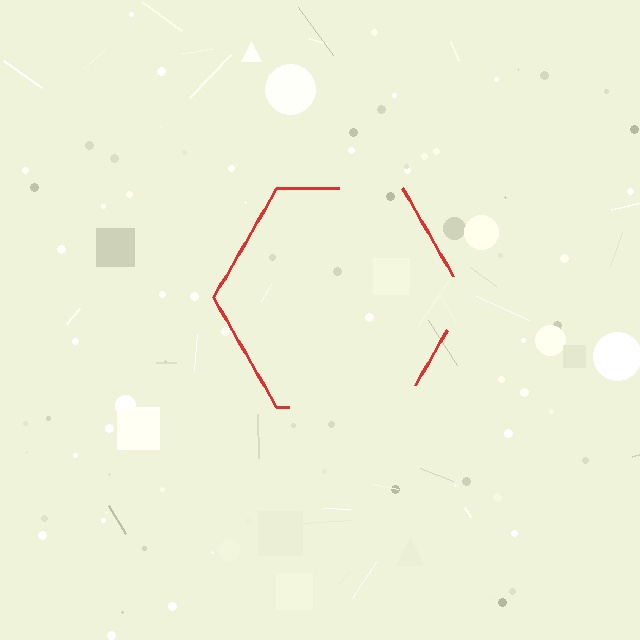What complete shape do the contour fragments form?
The contour fragments form a hexagon.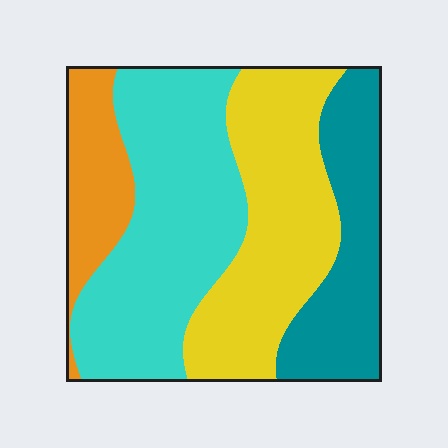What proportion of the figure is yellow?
Yellow takes up about one third (1/3) of the figure.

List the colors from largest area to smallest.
From largest to smallest: cyan, yellow, teal, orange.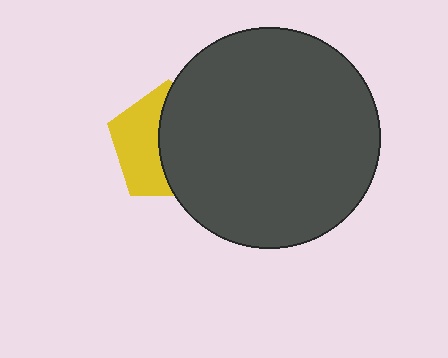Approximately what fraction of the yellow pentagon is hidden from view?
Roughly 56% of the yellow pentagon is hidden behind the dark gray circle.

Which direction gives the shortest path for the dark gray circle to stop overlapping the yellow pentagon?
Moving right gives the shortest separation.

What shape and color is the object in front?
The object in front is a dark gray circle.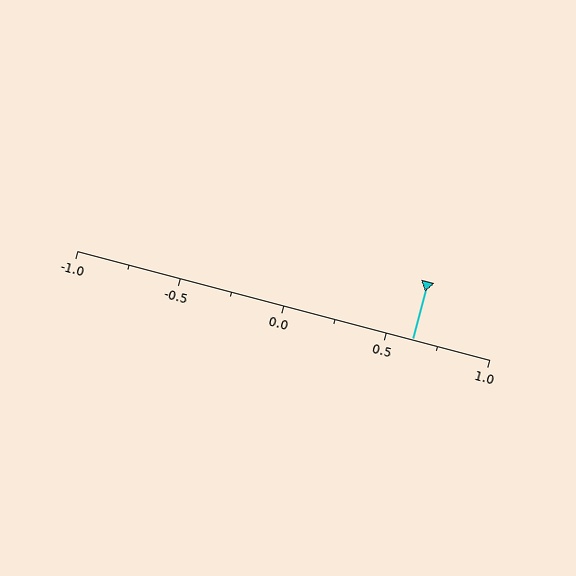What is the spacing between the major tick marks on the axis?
The major ticks are spaced 0.5 apart.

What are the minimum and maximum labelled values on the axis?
The axis runs from -1.0 to 1.0.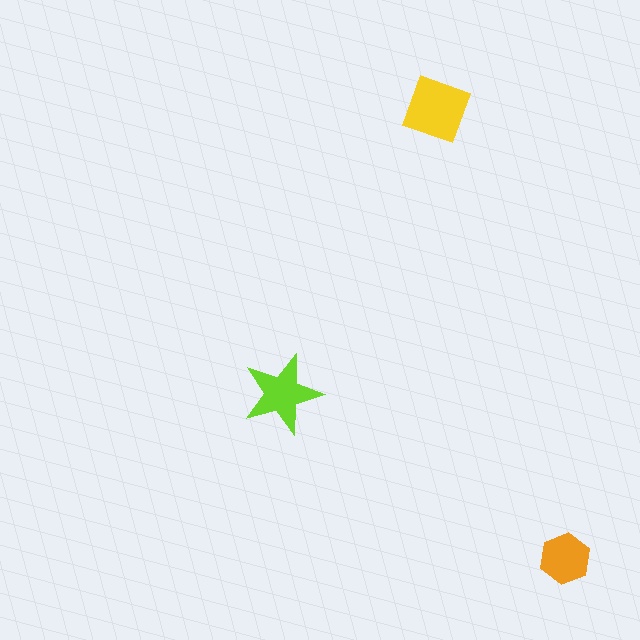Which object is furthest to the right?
The orange hexagon is rightmost.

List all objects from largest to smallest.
The yellow square, the lime star, the orange hexagon.